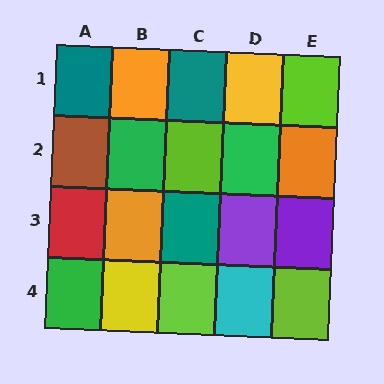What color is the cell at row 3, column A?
Red.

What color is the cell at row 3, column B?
Orange.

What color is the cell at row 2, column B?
Green.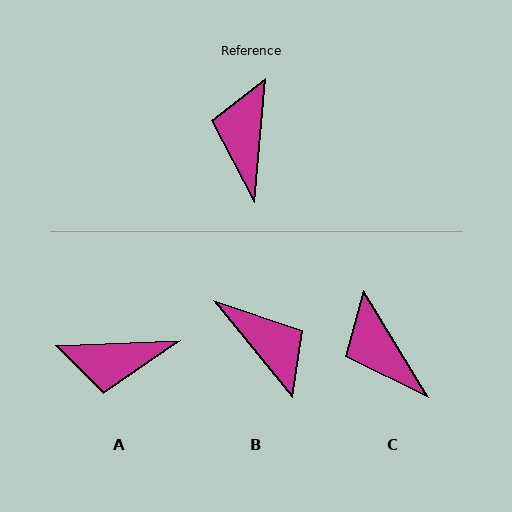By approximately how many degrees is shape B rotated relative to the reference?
Approximately 136 degrees clockwise.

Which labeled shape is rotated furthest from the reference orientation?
B, about 136 degrees away.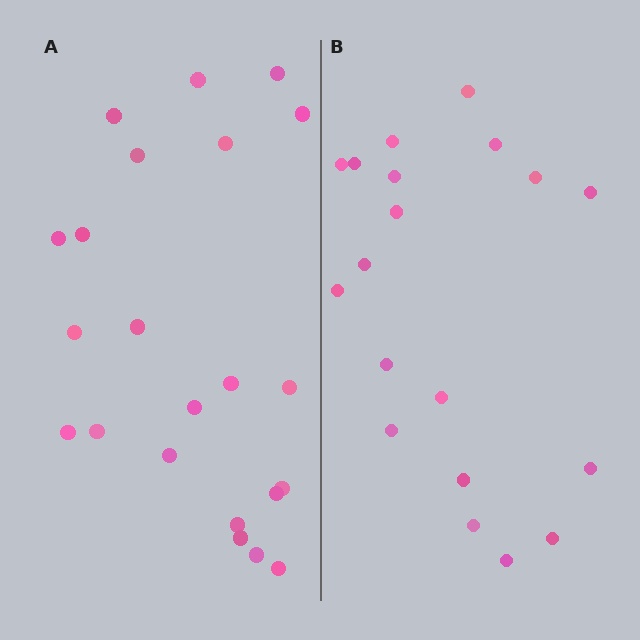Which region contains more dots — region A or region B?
Region A (the left region) has more dots.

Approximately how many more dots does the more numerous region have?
Region A has just a few more — roughly 2 or 3 more dots than region B.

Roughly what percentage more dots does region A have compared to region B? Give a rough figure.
About 15% more.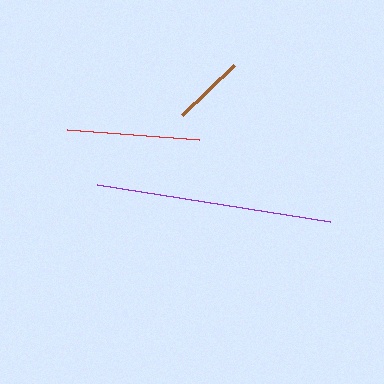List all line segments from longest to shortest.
From longest to shortest: purple, red, brown.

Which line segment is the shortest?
The brown line is the shortest at approximately 72 pixels.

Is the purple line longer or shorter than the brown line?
The purple line is longer than the brown line.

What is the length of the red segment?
The red segment is approximately 132 pixels long.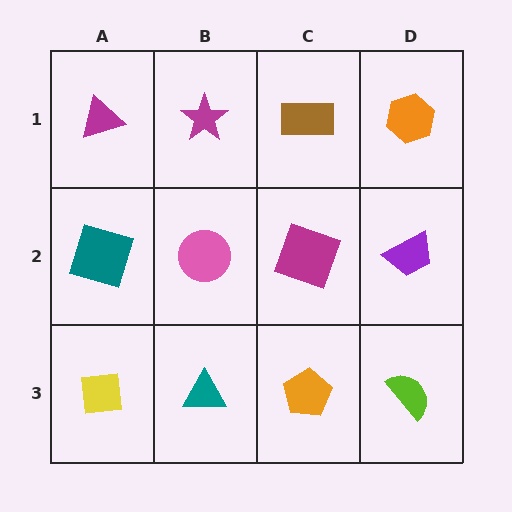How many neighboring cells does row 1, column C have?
3.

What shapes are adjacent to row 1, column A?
A teal square (row 2, column A), a magenta star (row 1, column B).